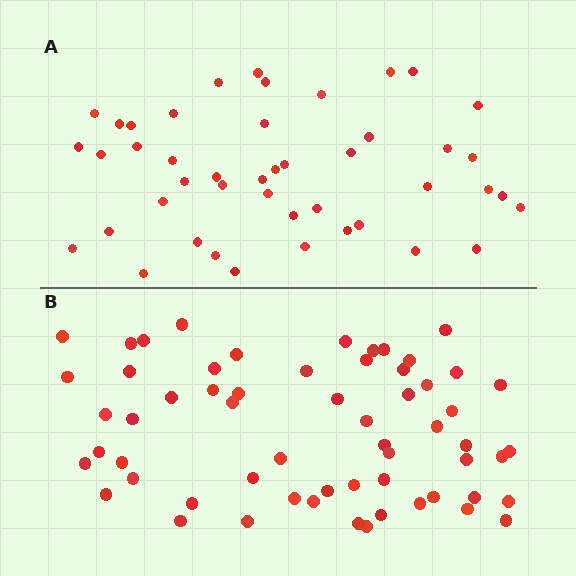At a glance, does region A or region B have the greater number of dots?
Region B (the bottom region) has more dots.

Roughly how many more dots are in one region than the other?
Region B has approximately 15 more dots than region A.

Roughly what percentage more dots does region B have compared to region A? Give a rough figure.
About 35% more.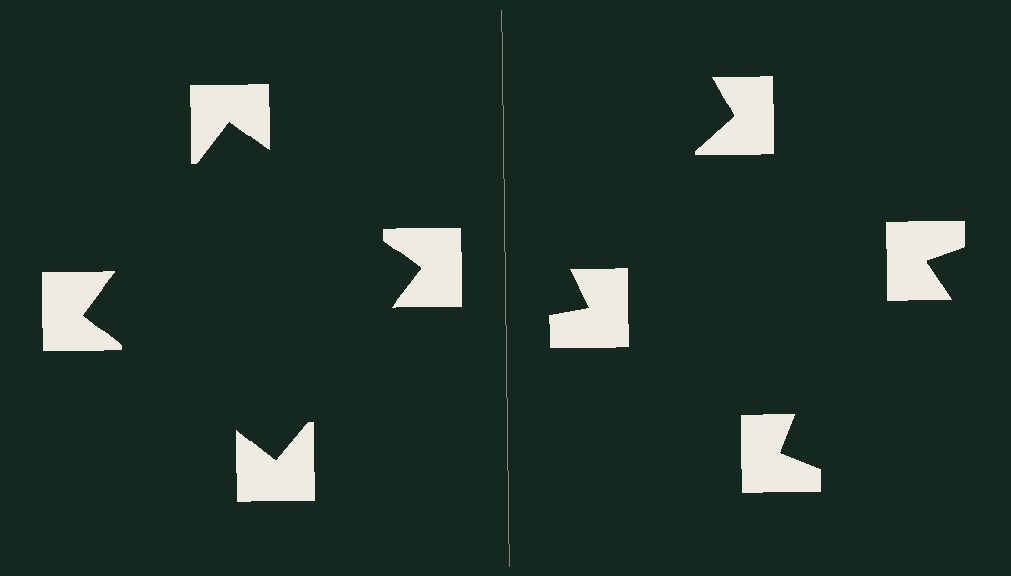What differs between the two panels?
The notched squares are positioned identically on both sides; only the wedge orientations differ. On the left they align to a square; on the right they are misaligned.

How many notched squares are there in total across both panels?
8 — 4 on each side.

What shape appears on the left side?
An illusory square.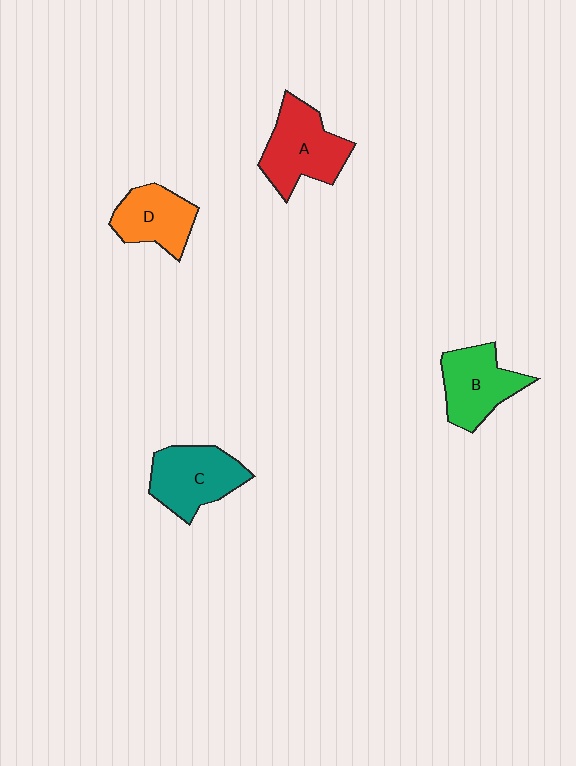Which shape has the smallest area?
Shape D (orange).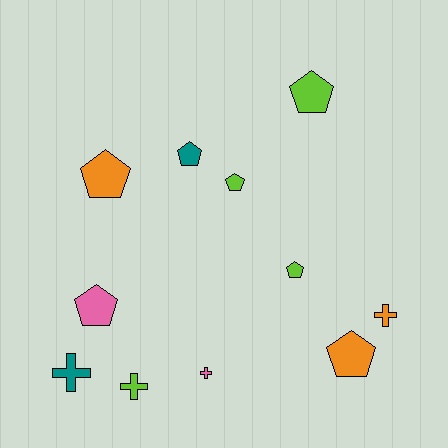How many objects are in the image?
There are 11 objects.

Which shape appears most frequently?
Pentagon, with 7 objects.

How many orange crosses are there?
There is 1 orange cross.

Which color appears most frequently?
Lime, with 4 objects.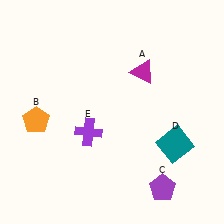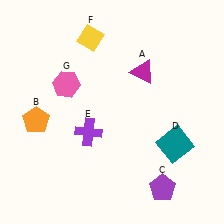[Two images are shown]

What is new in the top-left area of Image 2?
A pink hexagon (G) was added in the top-left area of Image 2.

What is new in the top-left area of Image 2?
A yellow diamond (F) was added in the top-left area of Image 2.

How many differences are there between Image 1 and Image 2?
There are 2 differences between the two images.